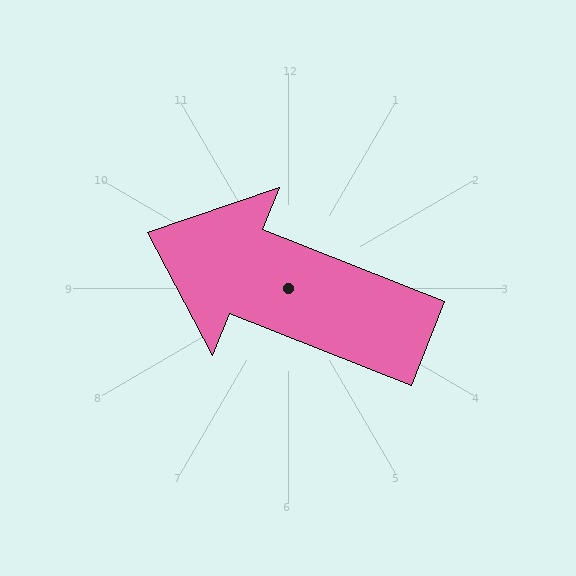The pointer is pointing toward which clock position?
Roughly 10 o'clock.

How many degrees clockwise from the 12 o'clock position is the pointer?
Approximately 292 degrees.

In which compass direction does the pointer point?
West.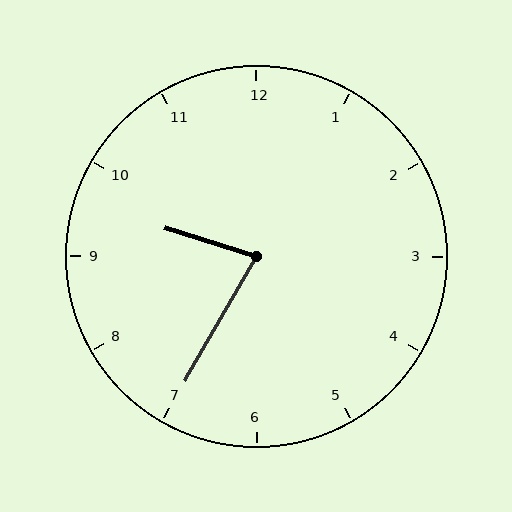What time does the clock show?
9:35.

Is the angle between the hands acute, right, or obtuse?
It is acute.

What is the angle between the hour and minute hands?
Approximately 78 degrees.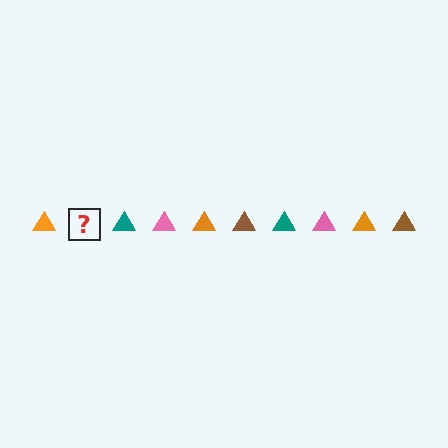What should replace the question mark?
The question mark should be replaced with a brown triangle.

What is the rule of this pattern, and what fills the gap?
The rule is that the pattern cycles through orange, brown, teal, pink triangles. The gap should be filled with a brown triangle.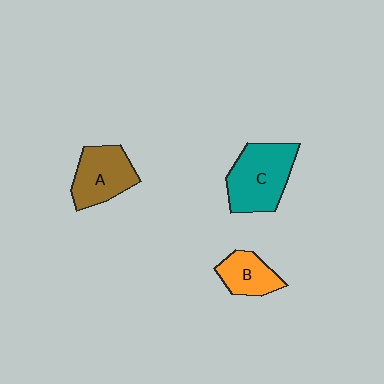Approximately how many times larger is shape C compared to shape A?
Approximately 1.3 times.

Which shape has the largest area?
Shape C (teal).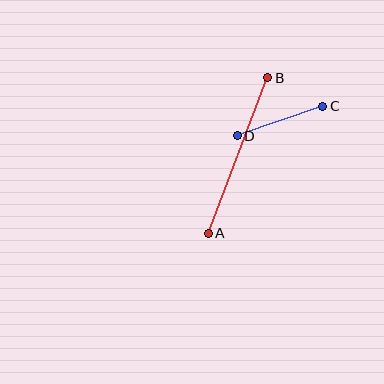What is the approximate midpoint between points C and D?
The midpoint is at approximately (280, 121) pixels.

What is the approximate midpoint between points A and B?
The midpoint is at approximately (238, 156) pixels.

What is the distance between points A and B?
The distance is approximately 166 pixels.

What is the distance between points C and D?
The distance is approximately 91 pixels.